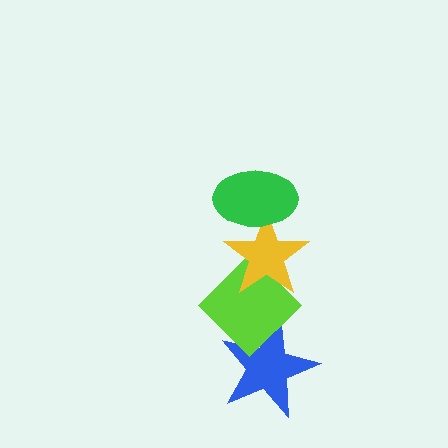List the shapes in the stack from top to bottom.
From top to bottom: the green ellipse, the yellow star, the lime diamond, the blue star.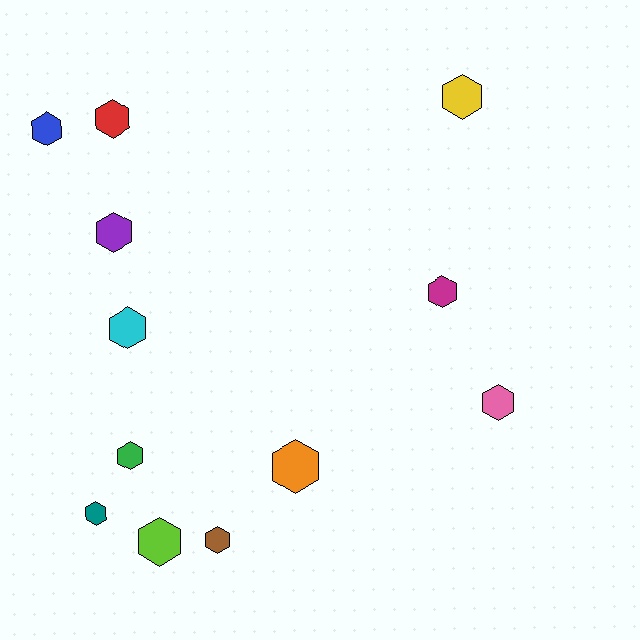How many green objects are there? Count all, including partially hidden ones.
There is 1 green object.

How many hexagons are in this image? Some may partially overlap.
There are 12 hexagons.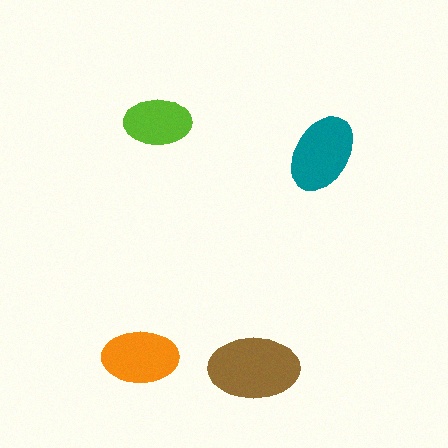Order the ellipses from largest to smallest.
the brown one, the teal one, the orange one, the lime one.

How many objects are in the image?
There are 4 objects in the image.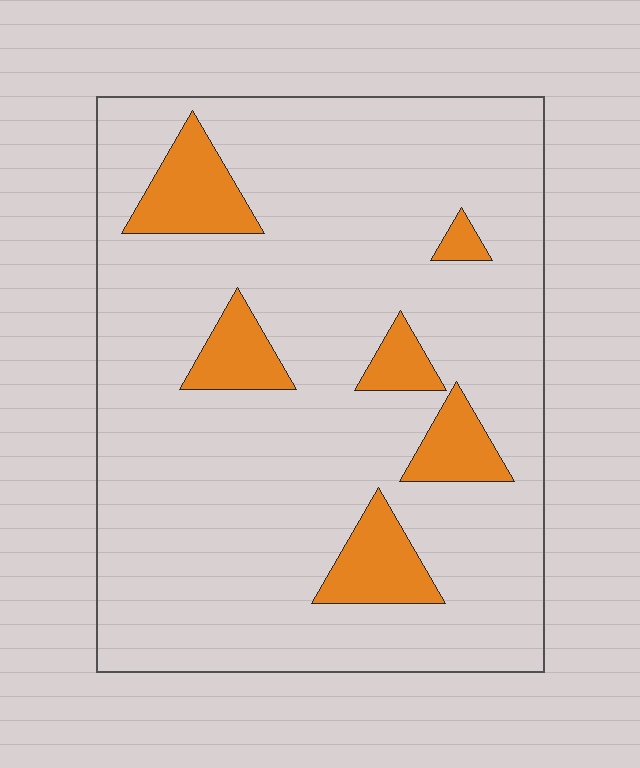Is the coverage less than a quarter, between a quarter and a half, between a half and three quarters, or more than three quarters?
Less than a quarter.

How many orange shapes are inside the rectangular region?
6.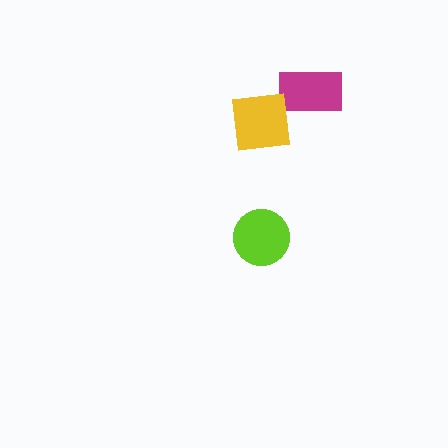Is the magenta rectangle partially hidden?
Yes, it is partially covered by another shape.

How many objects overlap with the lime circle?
0 objects overlap with the lime circle.